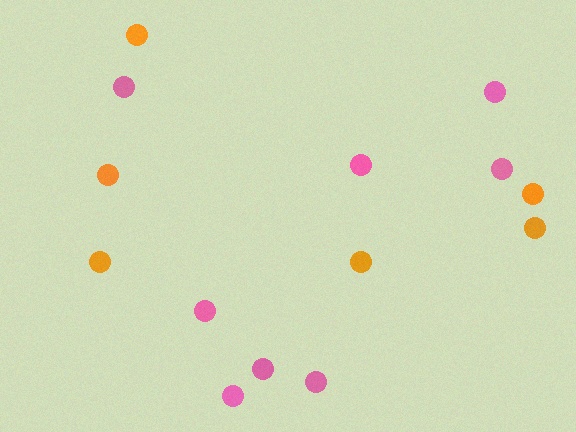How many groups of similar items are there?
There are 2 groups: one group of orange circles (6) and one group of pink circles (8).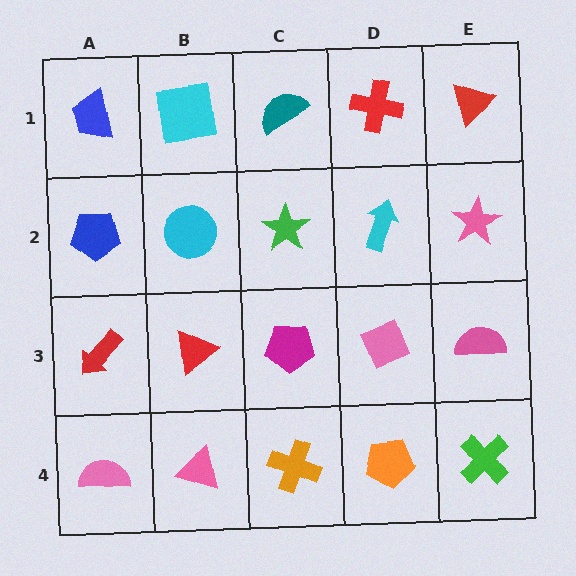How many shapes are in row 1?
5 shapes.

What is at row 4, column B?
A pink triangle.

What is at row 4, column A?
A pink semicircle.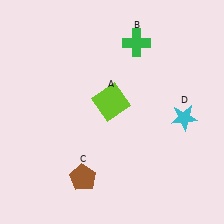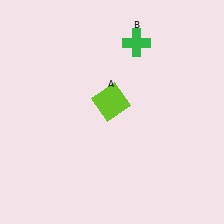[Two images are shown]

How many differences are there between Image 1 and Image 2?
There are 2 differences between the two images.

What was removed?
The cyan star (D), the brown pentagon (C) were removed in Image 2.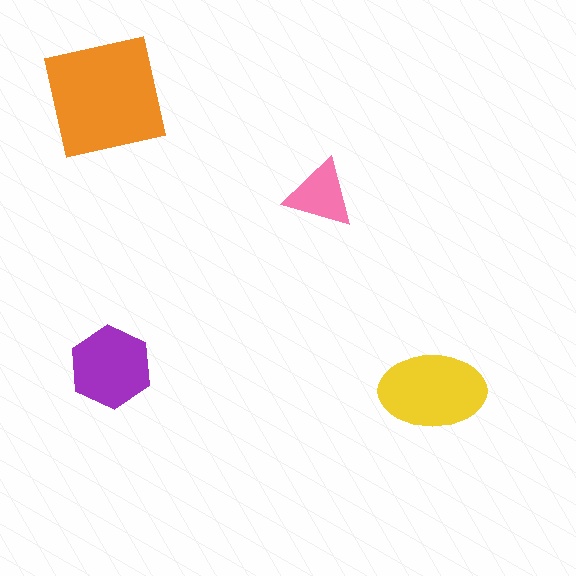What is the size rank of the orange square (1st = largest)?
1st.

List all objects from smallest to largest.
The pink triangle, the purple hexagon, the yellow ellipse, the orange square.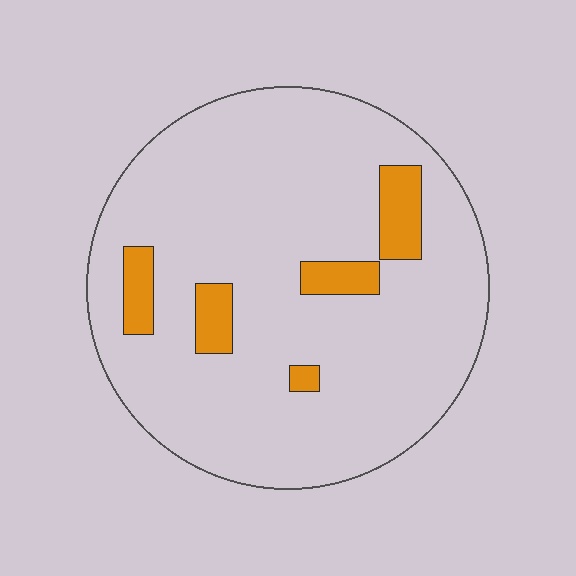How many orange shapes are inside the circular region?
5.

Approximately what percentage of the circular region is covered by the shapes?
Approximately 10%.